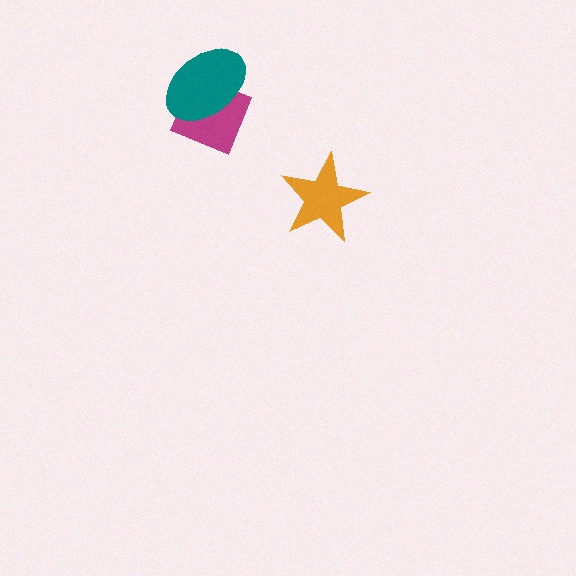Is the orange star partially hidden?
No, no other shape covers it.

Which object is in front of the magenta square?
The teal ellipse is in front of the magenta square.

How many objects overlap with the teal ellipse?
1 object overlaps with the teal ellipse.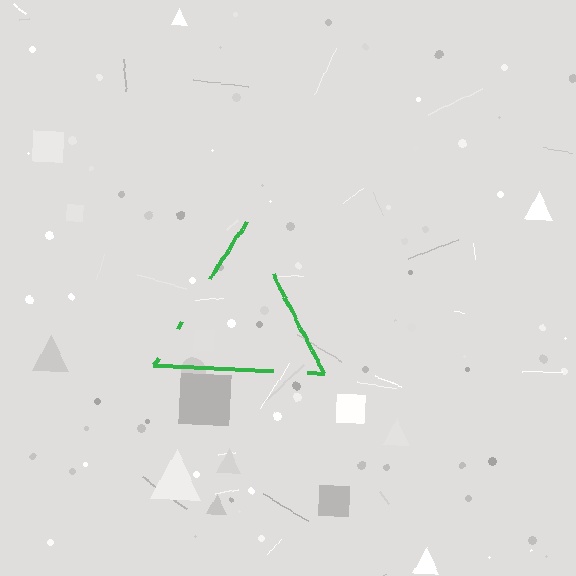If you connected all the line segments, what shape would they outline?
They would outline a triangle.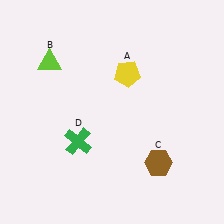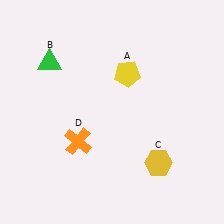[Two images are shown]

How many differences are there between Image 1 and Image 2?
There are 3 differences between the two images.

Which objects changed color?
B changed from lime to green. C changed from brown to yellow. D changed from green to orange.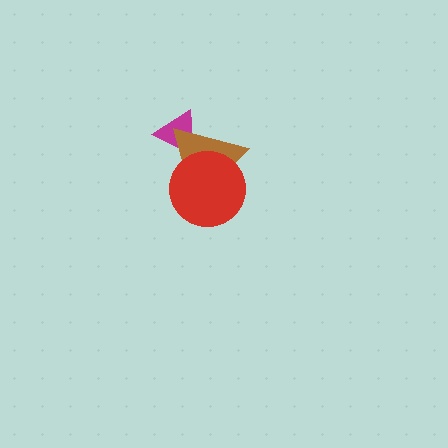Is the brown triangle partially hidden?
Yes, it is partially covered by another shape.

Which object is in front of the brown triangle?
The red circle is in front of the brown triangle.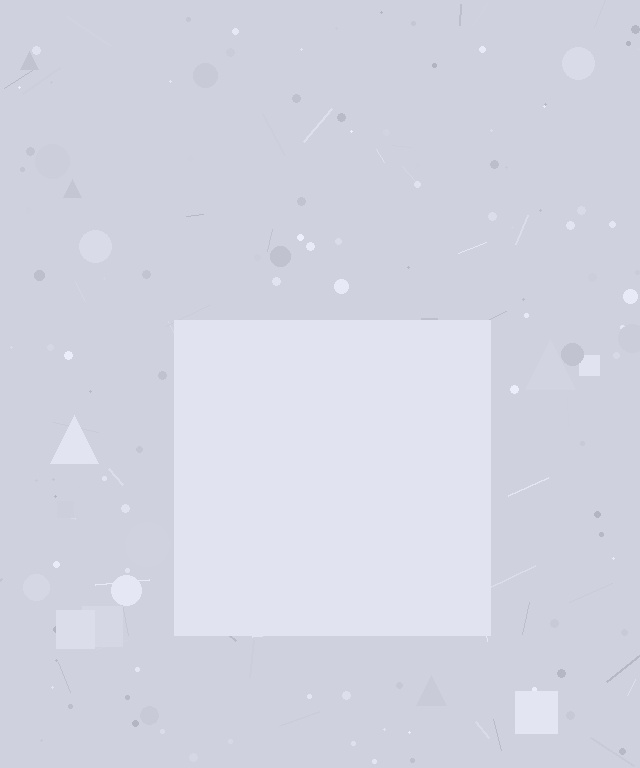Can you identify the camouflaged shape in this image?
The camouflaged shape is a square.